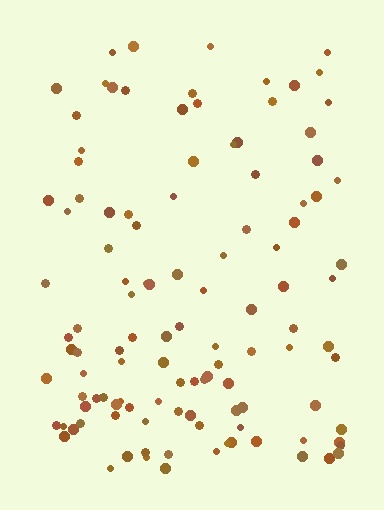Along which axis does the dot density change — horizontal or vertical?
Vertical.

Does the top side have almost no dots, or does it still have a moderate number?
Still a moderate number, just noticeably fewer than the bottom.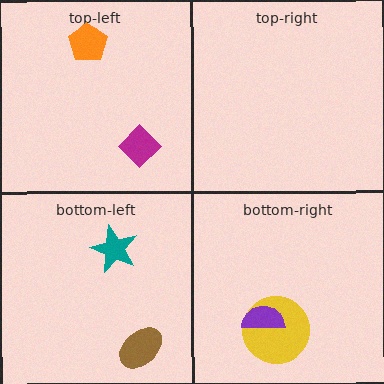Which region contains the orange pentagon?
The top-left region.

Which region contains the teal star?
The bottom-left region.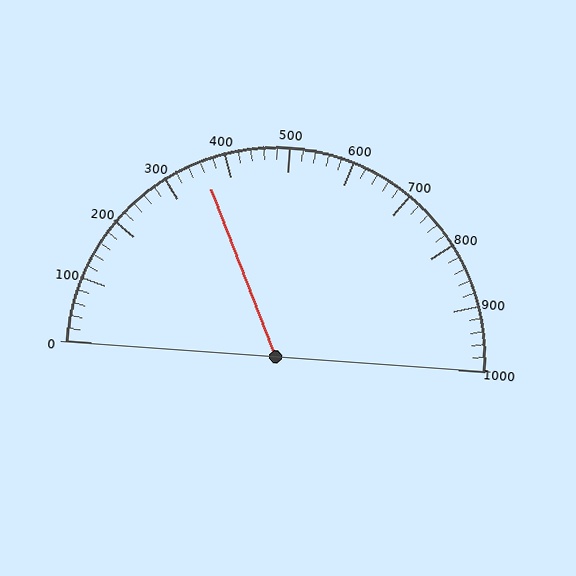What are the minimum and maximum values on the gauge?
The gauge ranges from 0 to 1000.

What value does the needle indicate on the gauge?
The needle indicates approximately 360.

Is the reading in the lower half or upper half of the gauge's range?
The reading is in the lower half of the range (0 to 1000).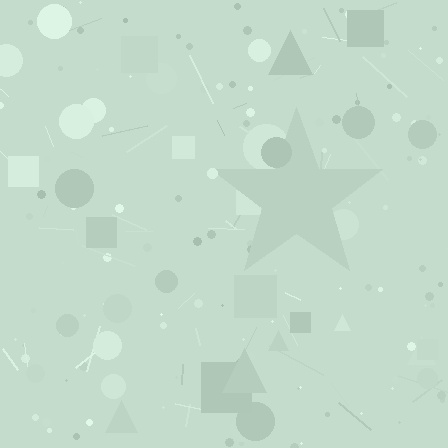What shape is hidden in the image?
A star is hidden in the image.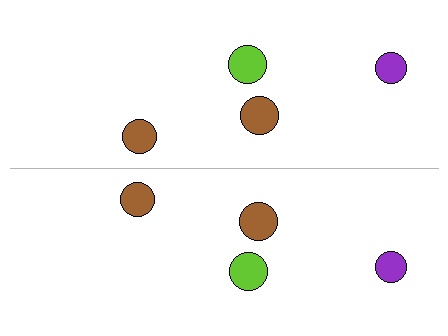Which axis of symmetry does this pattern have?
The pattern has a horizontal axis of symmetry running through the center of the image.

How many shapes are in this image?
There are 8 shapes in this image.